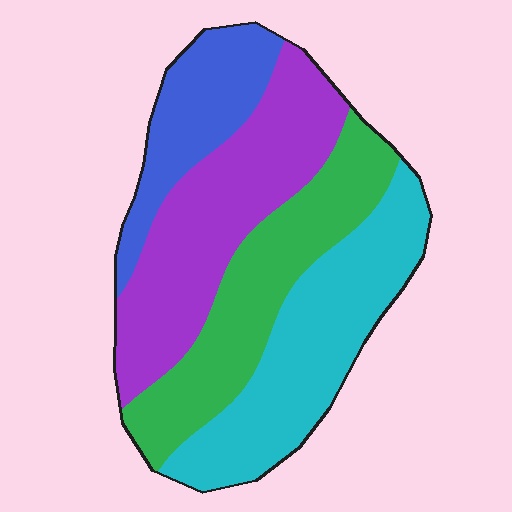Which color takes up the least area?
Blue, at roughly 15%.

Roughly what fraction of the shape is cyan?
Cyan takes up between a quarter and a half of the shape.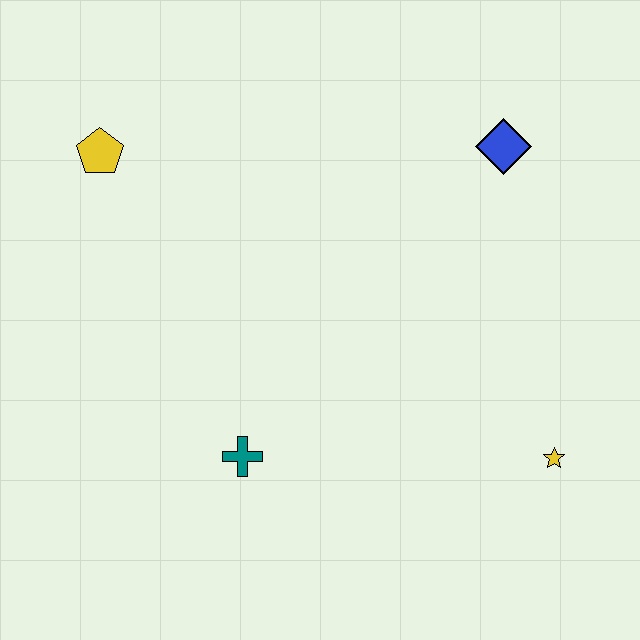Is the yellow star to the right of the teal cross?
Yes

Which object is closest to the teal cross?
The yellow star is closest to the teal cross.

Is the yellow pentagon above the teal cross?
Yes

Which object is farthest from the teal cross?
The blue diamond is farthest from the teal cross.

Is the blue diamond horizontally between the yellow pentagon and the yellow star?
Yes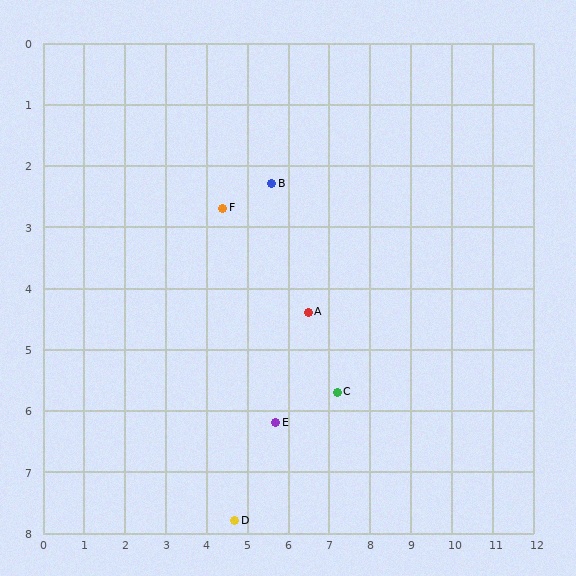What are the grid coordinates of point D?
Point D is at approximately (4.7, 7.8).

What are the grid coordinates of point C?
Point C is at approximately (7.2, 5.7).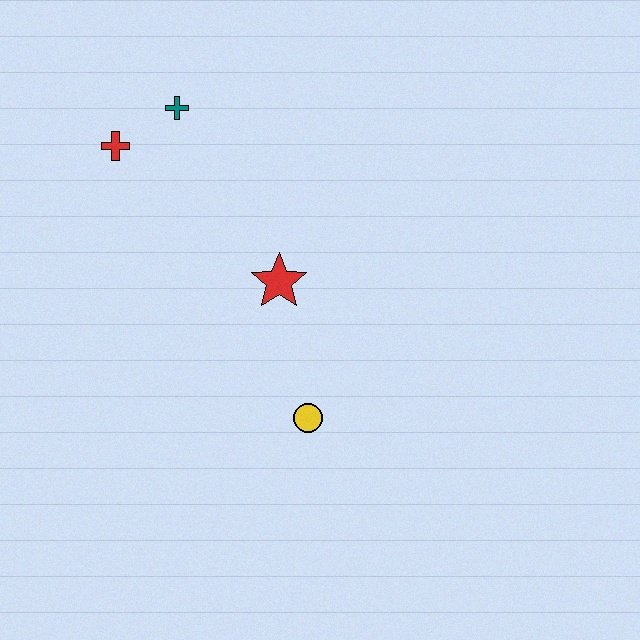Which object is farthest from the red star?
The red cross is farthest from the red star.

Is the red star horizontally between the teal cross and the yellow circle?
Yes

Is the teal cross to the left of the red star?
Yes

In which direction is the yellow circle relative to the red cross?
The yellow circle is below the red cross.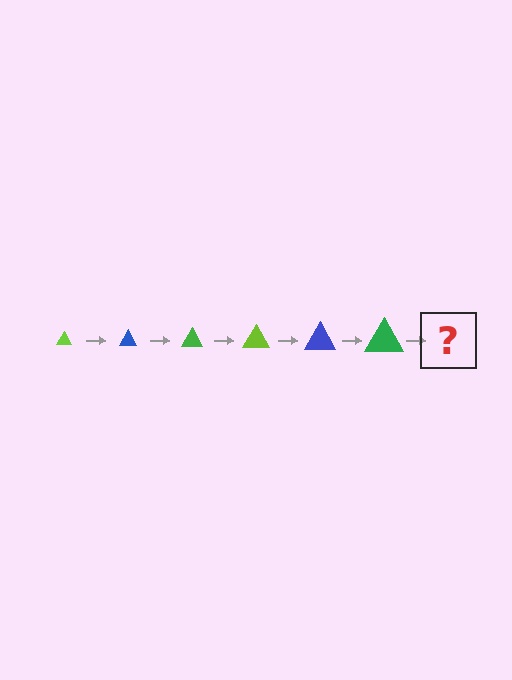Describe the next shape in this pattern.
It should be a lime triangle, larger than the previous one.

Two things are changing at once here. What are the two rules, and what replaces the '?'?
The two rules are that the triangle grows larger each step and the color cycles through lime, blue, and green. The '?' should be a lime triangle, larger than the previous one.